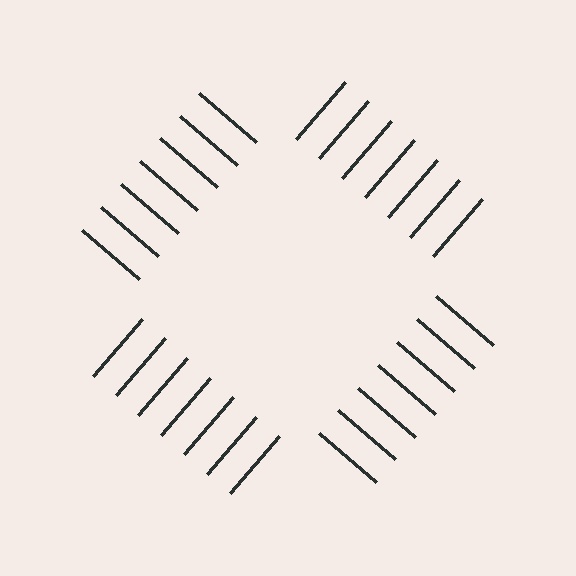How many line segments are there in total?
28 — 7 along each of the 4 edges.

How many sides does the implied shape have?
4 sides — the line-ends trace a square.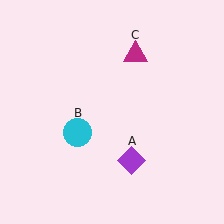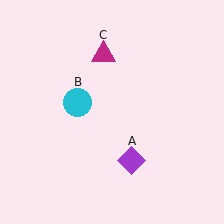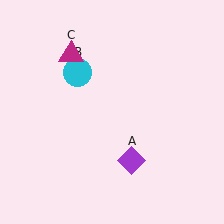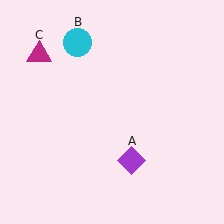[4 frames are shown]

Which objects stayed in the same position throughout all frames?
Purple diamond (object A) remained stationary.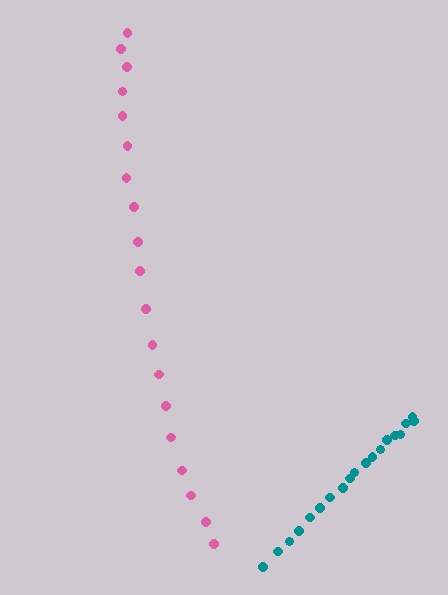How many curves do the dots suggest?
There are 2 distinct paths.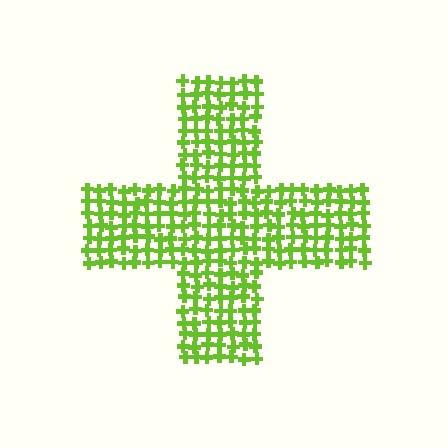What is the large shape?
The large shape is a cross.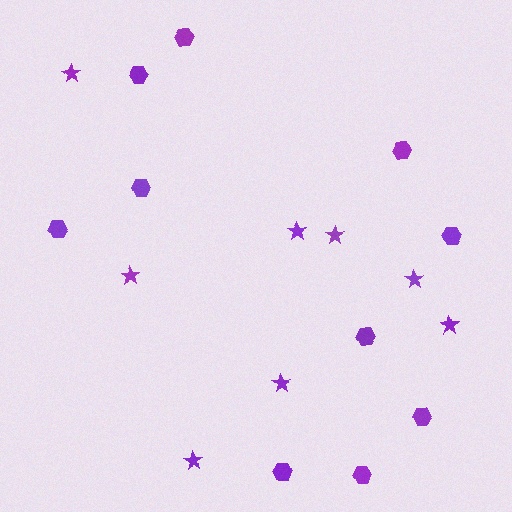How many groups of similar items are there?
There are 2 groups: one group of hexagons (10) and one group of stars (8).